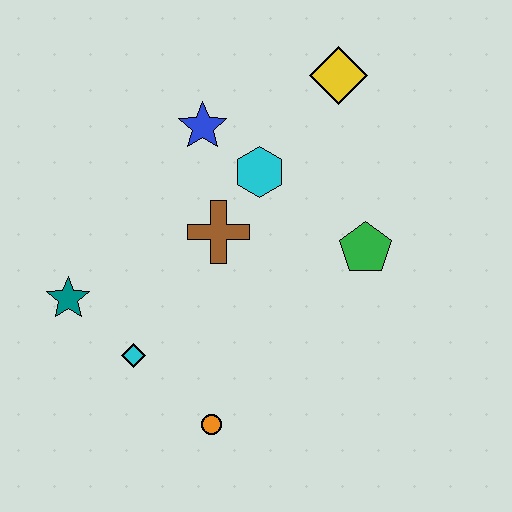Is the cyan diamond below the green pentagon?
Yes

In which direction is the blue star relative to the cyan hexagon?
The blue star is to the left of the cyan hexagon.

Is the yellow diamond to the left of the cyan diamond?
No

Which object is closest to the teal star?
The cyan diamond is closest to the teal star.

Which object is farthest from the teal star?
The yellow diamond is farthest from the teal star.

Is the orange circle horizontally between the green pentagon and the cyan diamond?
Yes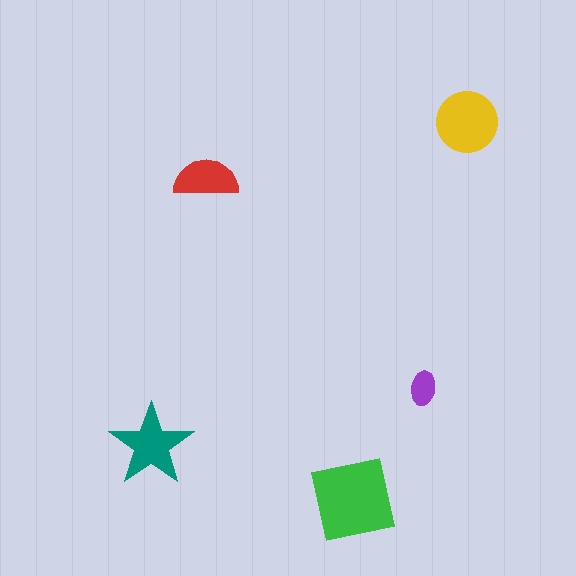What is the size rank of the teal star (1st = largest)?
3rd.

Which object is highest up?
The yellow circle is topmost.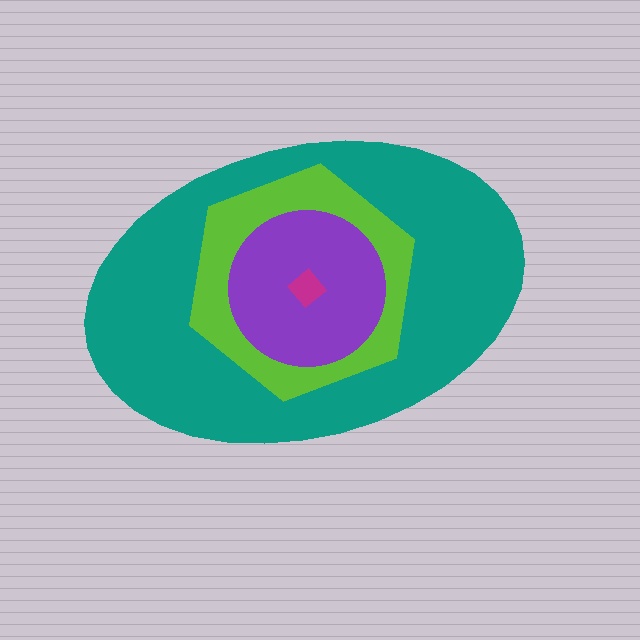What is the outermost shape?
The teal ellipse.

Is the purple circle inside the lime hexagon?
Yes.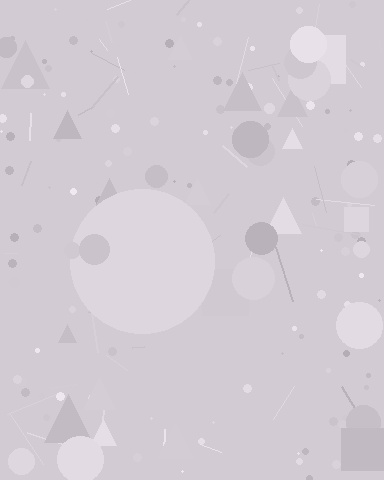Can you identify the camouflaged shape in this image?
The camouflaged shape is a circle.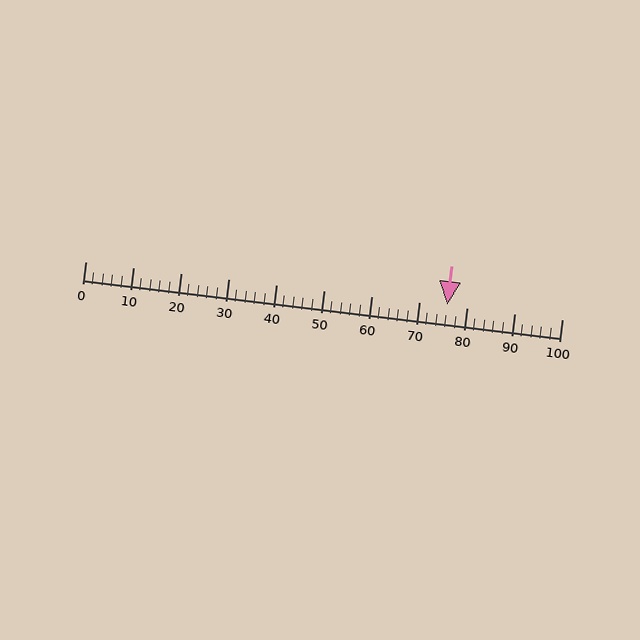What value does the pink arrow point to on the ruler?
The pink arrow points to approximately 76.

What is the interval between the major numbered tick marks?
The major tick marks are spaced 10 units apart.